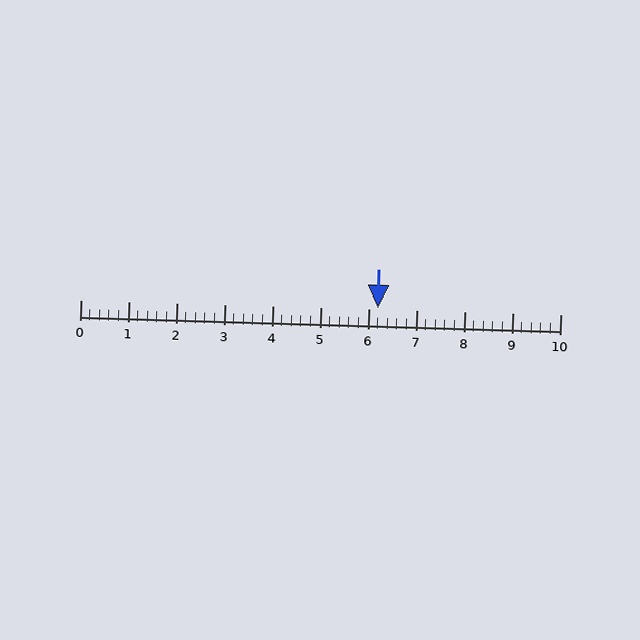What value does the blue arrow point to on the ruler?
The blue arrow points to approximately 6.2.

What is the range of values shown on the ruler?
The ruler shows values from 0 to 10.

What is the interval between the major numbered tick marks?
The major tick marks are spaced 1 units apart.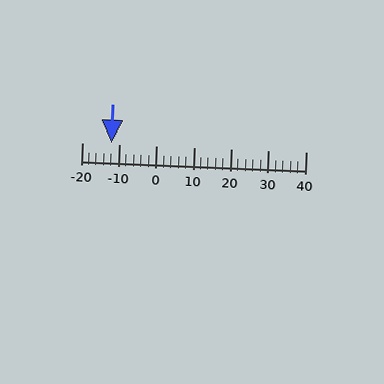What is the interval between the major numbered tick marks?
The major tick marks are spaced 10 units apart.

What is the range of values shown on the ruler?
The ruler shows values from -20 to 40.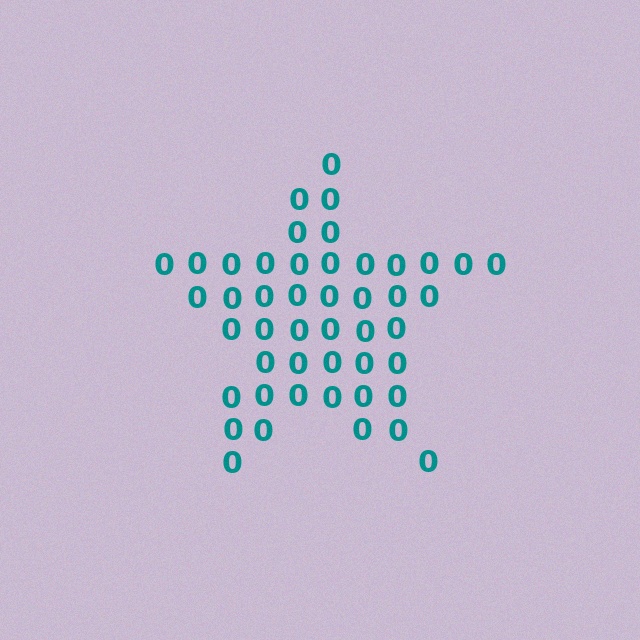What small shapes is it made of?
It is made of small digit 0's.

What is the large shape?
The large shape is a star.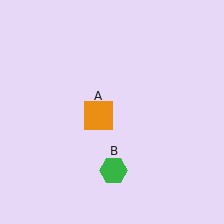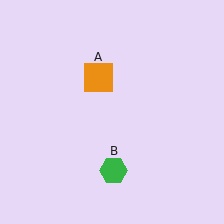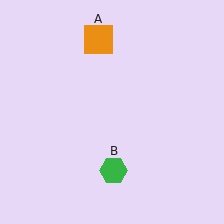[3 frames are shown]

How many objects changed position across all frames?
1 object changed position: orange square (object A).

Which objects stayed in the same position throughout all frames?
Green hexagon (object B) remained stationary.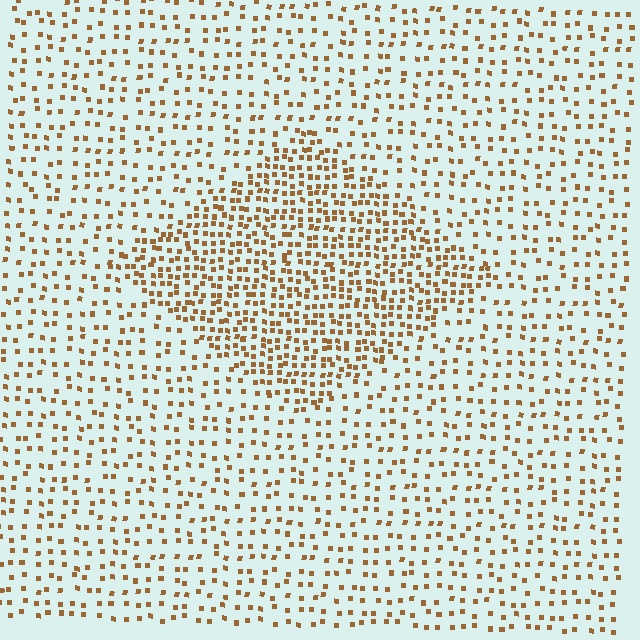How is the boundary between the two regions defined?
The boundary is defined by a change in element density (approximately 2.1x ratio). All elements are the same color, size, and shape.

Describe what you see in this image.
The image contains small brown elements arranged at two different densities. A diamond-shaped region is visible where the elements are more densely packed than the surrounding area.